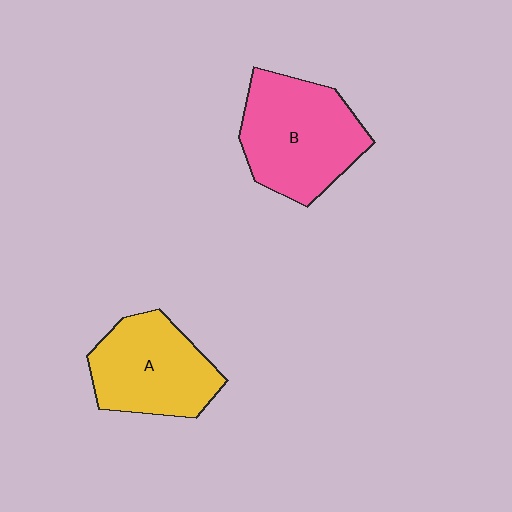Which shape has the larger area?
Shape B (pink).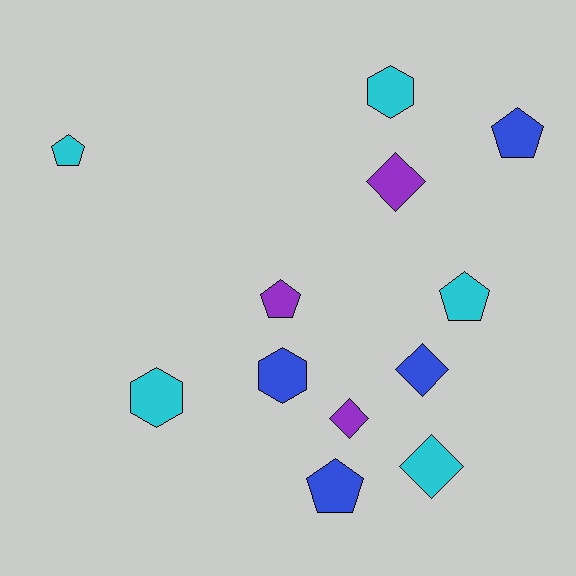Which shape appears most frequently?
Pentagon, with 5 objects.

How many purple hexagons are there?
There are no purple hexagons.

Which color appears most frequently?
Cyan, with 5 objects.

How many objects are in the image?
There are 12 objects.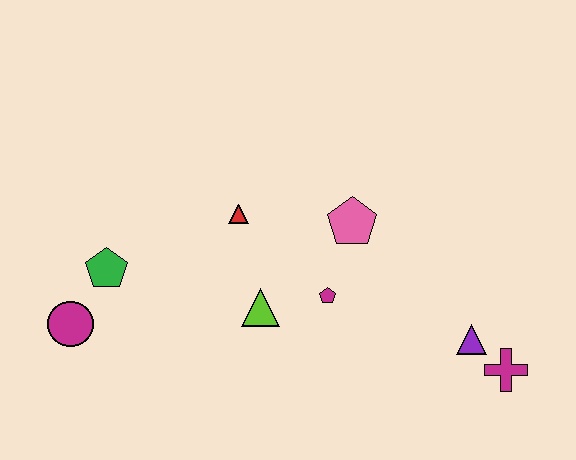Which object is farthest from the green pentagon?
The magenta cross is farthest from the green pentagon.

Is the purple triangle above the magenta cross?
Yes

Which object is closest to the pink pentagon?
The magenta pentagon is closest to the pink pentagon.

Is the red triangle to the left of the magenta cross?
Yes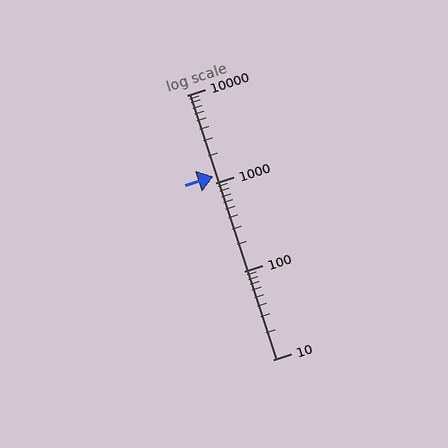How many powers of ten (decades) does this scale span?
The scale spans 3 decades, from 10 to 10000.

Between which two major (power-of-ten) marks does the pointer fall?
The pointer is between 1000 and 10000.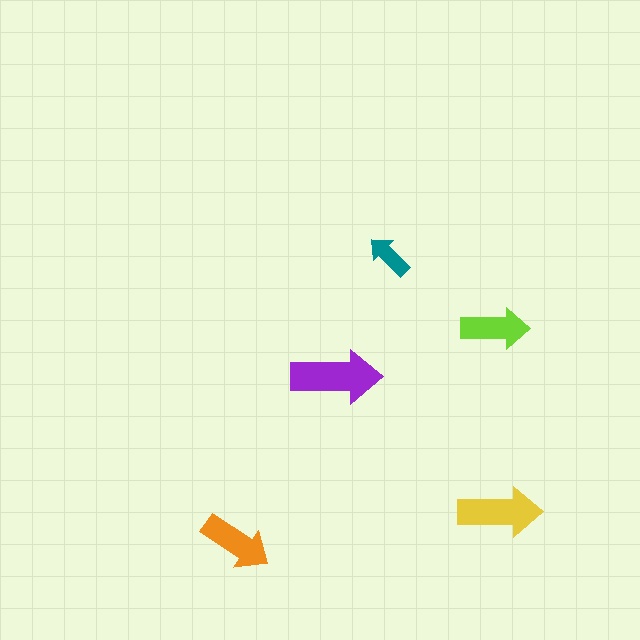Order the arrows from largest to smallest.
the purple one, the yellow one, the orange one, the lime one, the teal one.